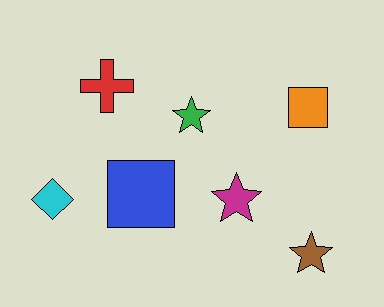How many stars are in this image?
There are 3 stars.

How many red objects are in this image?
There is 1 red object.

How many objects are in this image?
There are 7 objects.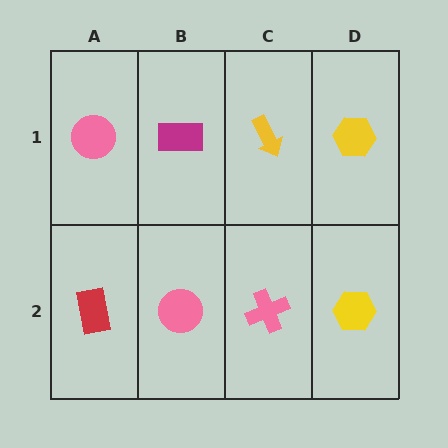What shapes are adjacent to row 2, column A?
A pink circle (row 1, column A), a pink circle (row 2, column B).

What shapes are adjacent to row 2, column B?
A magenta rectangle (row 1, column B), a red rectangle (row 2, column A), a pink cross (row 2, column C).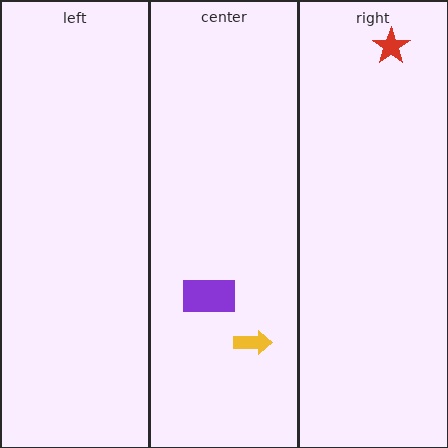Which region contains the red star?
The right region.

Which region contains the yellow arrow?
The center region.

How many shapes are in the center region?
2.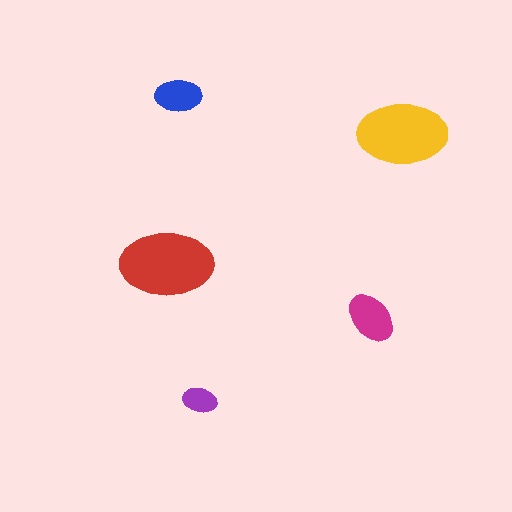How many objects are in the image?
There are 5 objects in the image.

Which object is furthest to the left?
The red ellipse is leftmost.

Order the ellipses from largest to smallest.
the red one, the yellow one, the magenta one, the blue one, the purple one.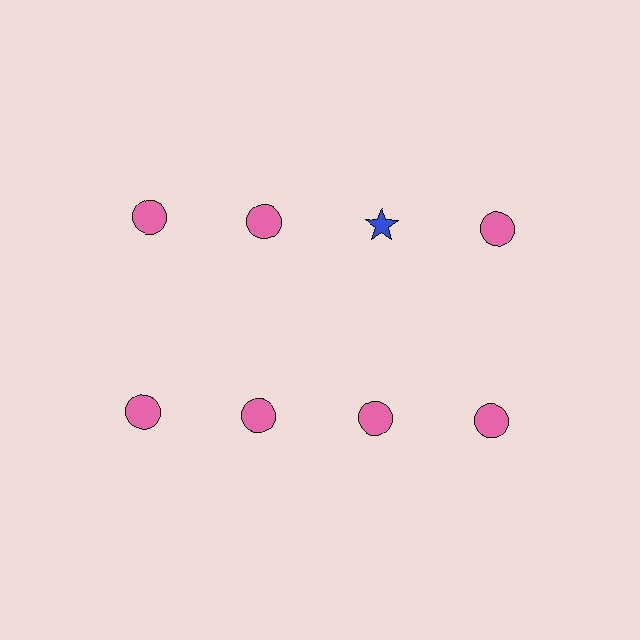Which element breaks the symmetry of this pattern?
The blue star in the top row, center column breaks the symmetry. All other shapes are pink circles.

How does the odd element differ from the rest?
It differs in both color (blue instead of pink) and shape (star instead of circle).